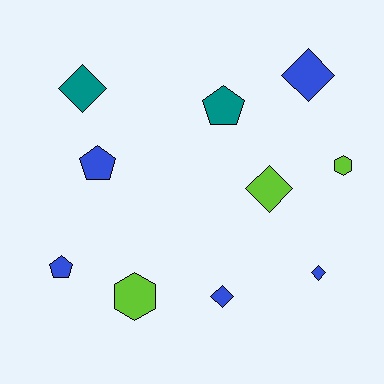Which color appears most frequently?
Blue, with 5 objects.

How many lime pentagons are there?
There are no lime pentagons.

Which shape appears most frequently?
Diamond, with 5 objects.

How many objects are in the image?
There are 10 objects.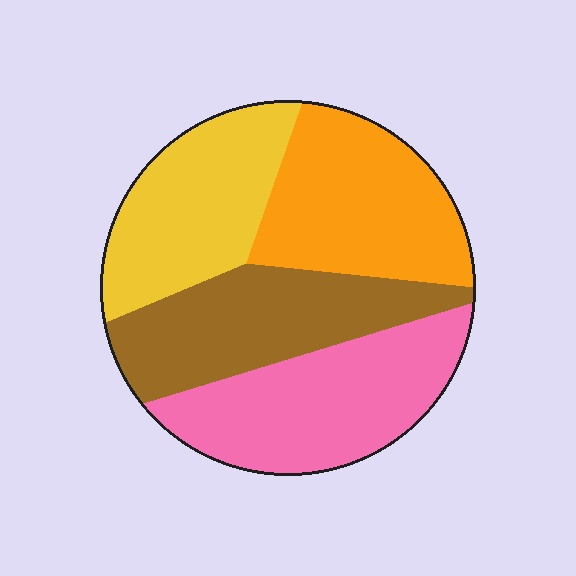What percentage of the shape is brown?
Brown covers about 25% of the shape.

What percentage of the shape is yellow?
Yellow covers roughly 25% of the shape.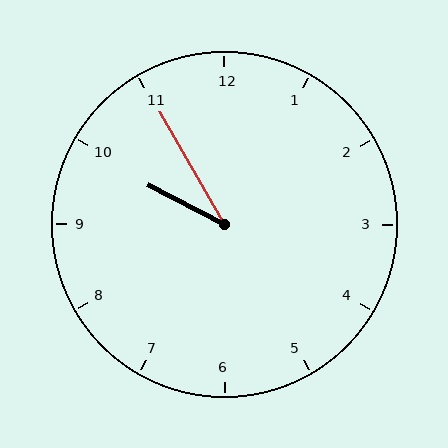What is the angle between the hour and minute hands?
Approximately 32 degrees.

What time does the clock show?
9:55.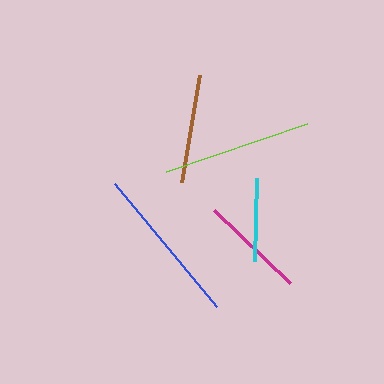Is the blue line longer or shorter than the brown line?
The blue line is longer than the brown line.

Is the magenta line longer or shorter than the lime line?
The lime line is longer than the magenta line.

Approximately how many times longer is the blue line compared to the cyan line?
The blue line is approximately 1.9 times the length of the cyan line.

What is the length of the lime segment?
The lime segment is approximately 149 pixels long.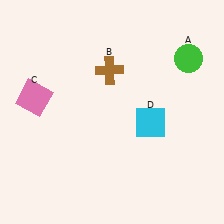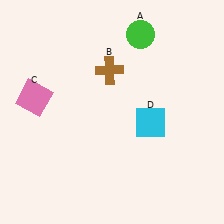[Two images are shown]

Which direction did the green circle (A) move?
The green circle (A) moved left.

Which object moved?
The green circle (A) moved left.